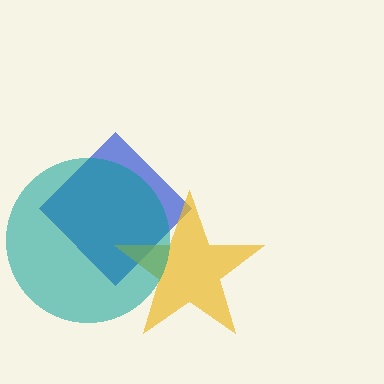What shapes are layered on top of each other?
The layered shapes are: a blue diamond, a yellow star, a teal circle.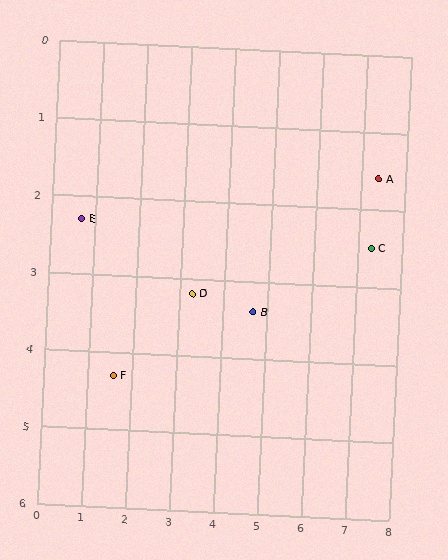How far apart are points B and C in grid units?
Points B and C are about 2.8 grid units apart.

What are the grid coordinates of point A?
Point A is at approximately (7.4, 1.6).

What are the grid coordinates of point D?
Point D is at approximately (3.3, 3.2).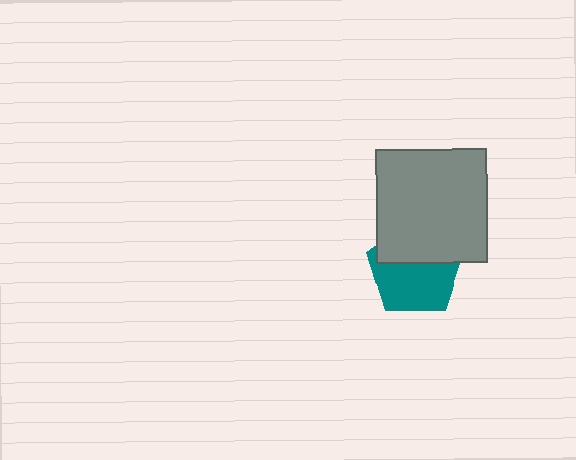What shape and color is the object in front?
The object in front is a gray rectangle.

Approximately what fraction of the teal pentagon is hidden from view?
Roughly 43% of the teal pentagon is hidden behind the gray rectangle.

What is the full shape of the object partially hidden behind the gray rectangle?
The partially hidden object is a teal pentagon.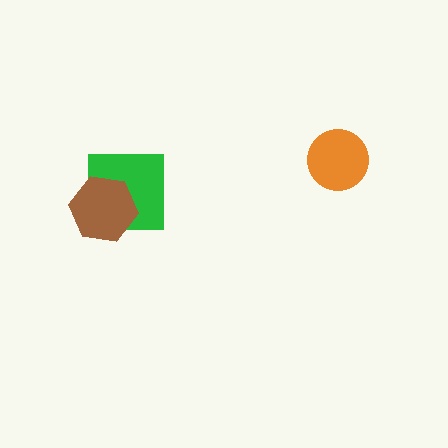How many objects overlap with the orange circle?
0 objects overlap with the orange circle.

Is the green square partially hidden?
Yes, it is partially covered by another shape.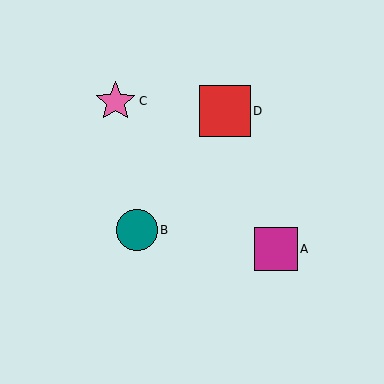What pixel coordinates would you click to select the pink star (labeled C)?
Click at (116, 101) to select the pink star C.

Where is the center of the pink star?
The center of the pink star is at (116, 101).